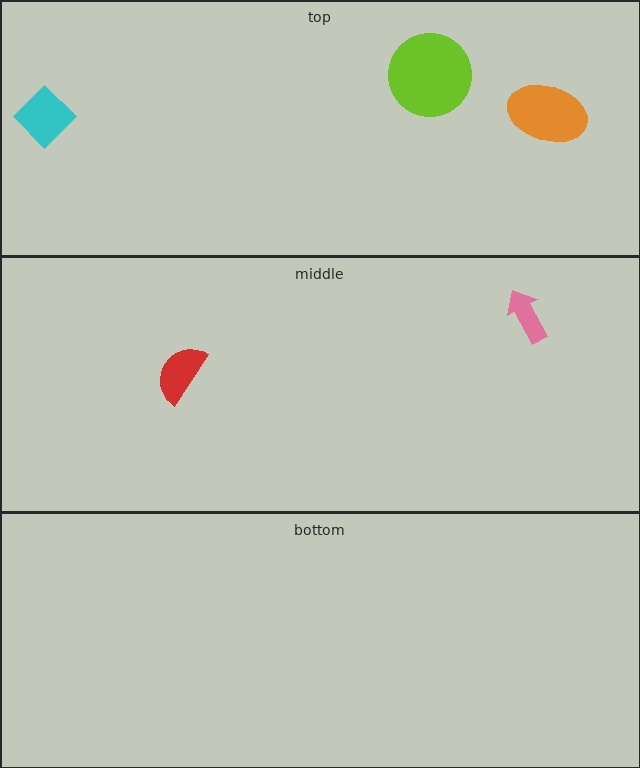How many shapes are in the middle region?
2.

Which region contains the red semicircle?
The middle region.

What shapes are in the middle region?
The red semicircle, the pink arrow.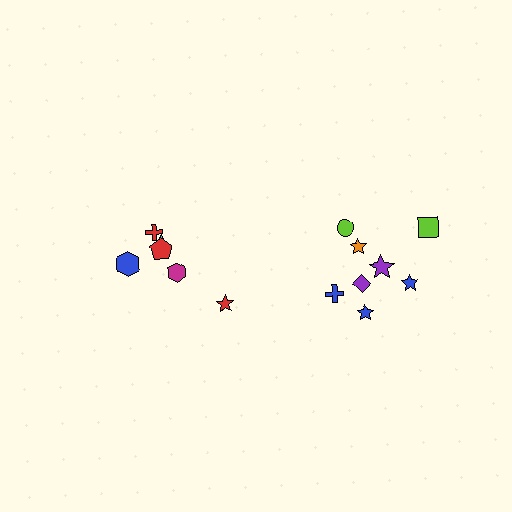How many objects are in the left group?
There are 6 objects.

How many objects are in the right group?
There are 8 objects.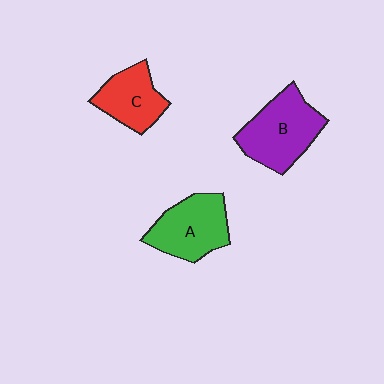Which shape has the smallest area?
Shape C (red).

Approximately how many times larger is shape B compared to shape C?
Approximately 1.4 times.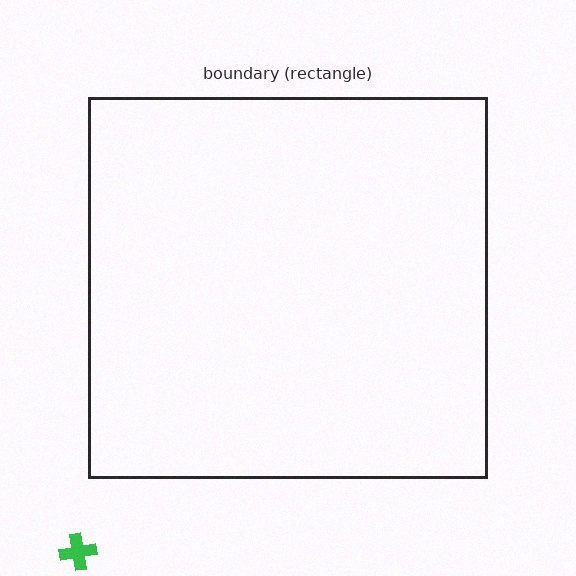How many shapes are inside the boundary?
0 inside, 1 outside.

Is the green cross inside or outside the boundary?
Outside.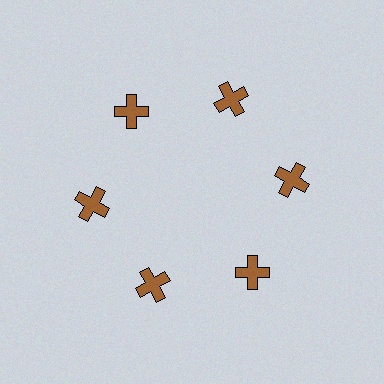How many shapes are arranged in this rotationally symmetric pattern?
There are 6 shapes, arranged in 6 groups of 1.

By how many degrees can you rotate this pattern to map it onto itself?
The pattern maps onto itself every 60 degrees of rotation.